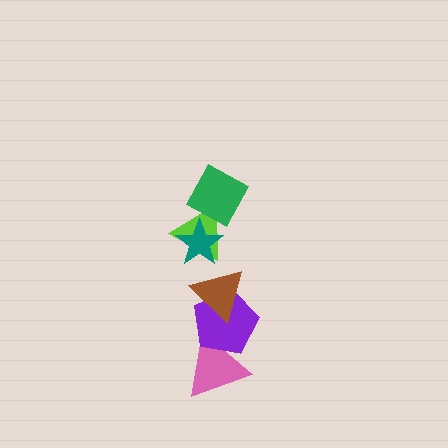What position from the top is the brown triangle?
The brown triangle is 4th from the top.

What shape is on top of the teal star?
The green square is on top of the teal star.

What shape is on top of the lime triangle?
The teal star is on top of the lime triangle.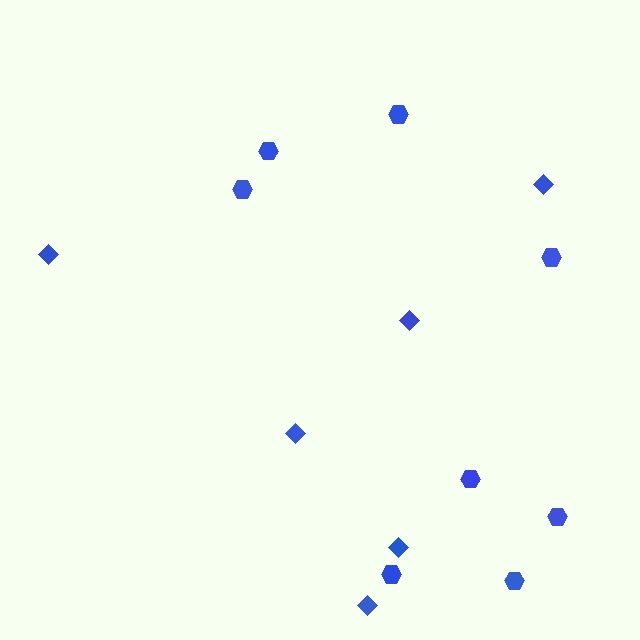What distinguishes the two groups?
There are 2 groups: one group of hexagons (8) and one group of diamonds (6).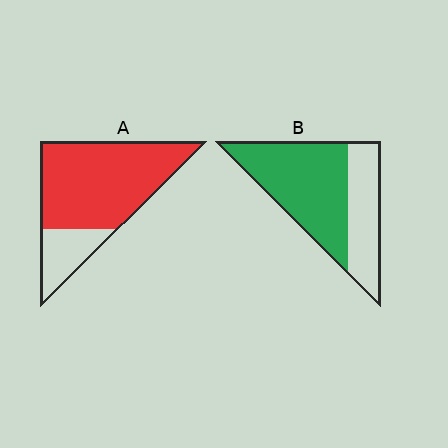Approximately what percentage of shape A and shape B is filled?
A is approximately 80% and B is approximately 65%.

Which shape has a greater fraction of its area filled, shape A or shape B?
Shape A.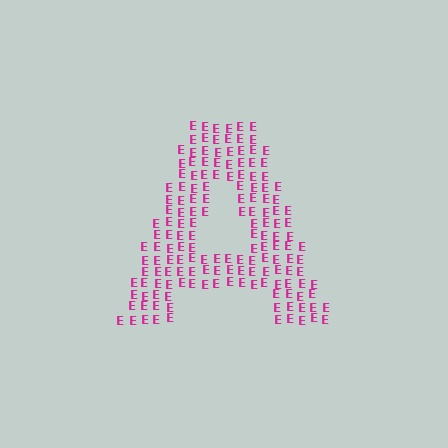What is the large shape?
The large shape is the letter A.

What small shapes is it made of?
It is made of small letter E's.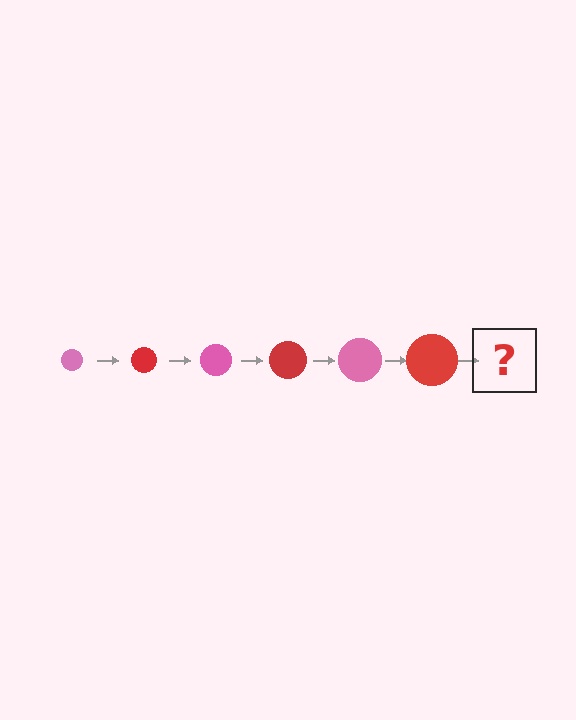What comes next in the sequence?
The next element should be a pink circle, larger than the previous one.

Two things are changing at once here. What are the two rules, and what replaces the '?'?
The two rules are that the circle grows larger each step and the color cycles through pink and red. The '?' should be a pink circle, larger than the previous one.